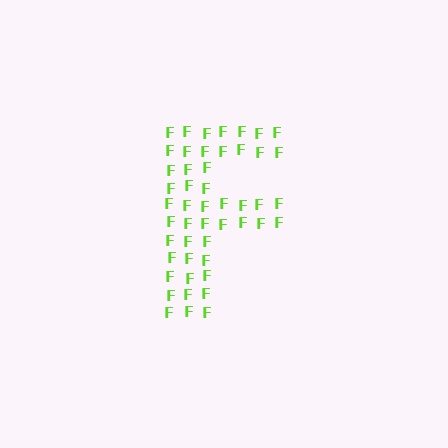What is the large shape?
The large shape is the letter F.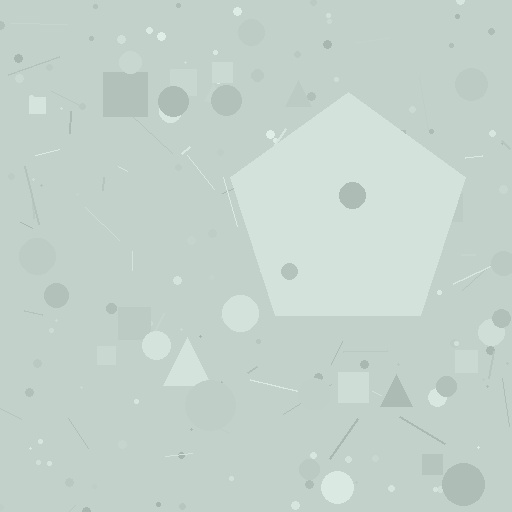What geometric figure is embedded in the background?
A pentagon is embedded in the background.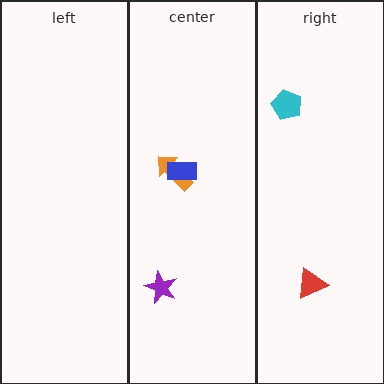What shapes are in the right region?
The cyan pentagon, the red triangle.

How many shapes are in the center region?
3.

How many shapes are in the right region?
2.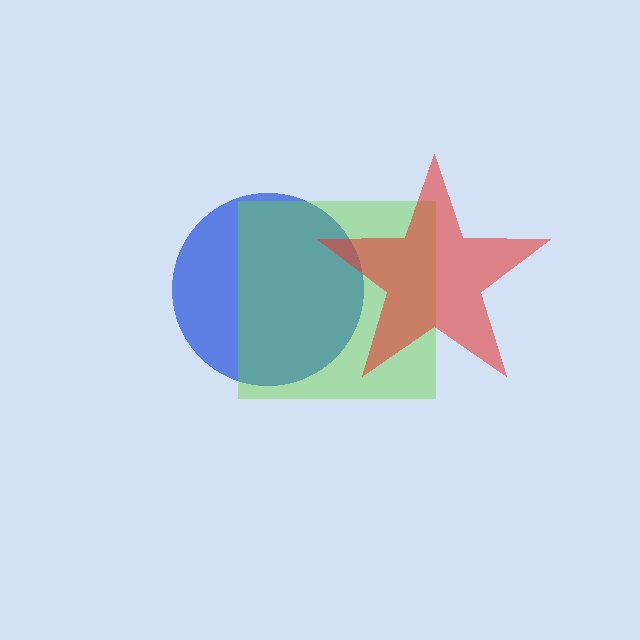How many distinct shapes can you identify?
There are 3 distinct shapes: a blue circle, a lime square, a red star.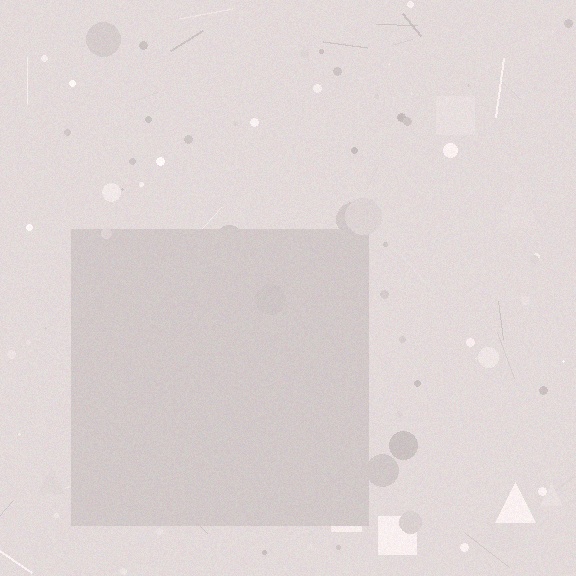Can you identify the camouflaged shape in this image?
The camouflaged shape is a square.